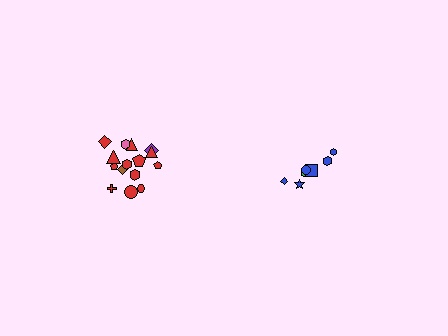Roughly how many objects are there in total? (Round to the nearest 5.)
Roughly 20 objects in total.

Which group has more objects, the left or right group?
The left group.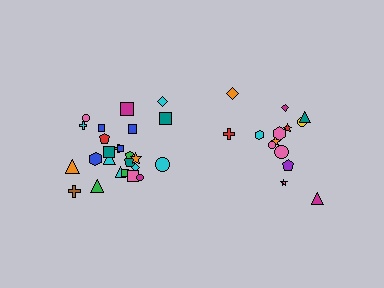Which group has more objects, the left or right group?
The left group.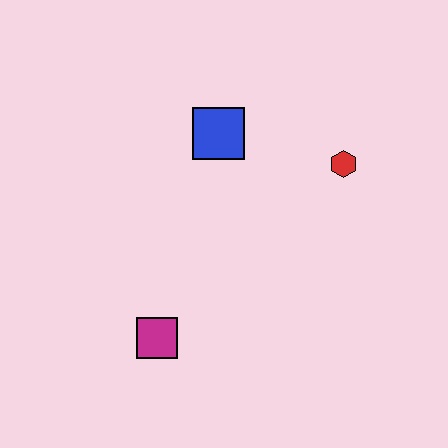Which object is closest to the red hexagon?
The blue square is closest to the red hexagon.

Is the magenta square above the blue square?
No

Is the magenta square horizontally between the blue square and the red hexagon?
No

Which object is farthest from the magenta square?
The red hexagon is farthest from the magenta square.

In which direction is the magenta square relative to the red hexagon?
The magenta square is to the left of the red hexagon.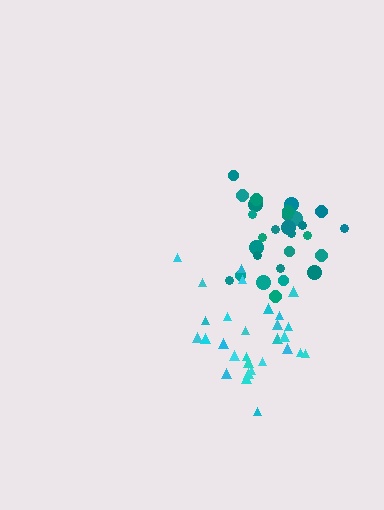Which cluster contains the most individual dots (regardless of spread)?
Cyan (29).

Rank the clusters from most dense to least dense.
teal, cyan.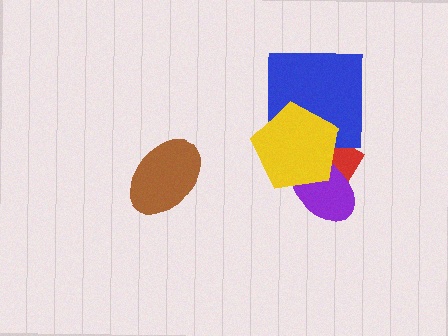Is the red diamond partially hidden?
Yes, it is partially covered by another shape.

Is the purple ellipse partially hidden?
Yes, it is partially covered by another shape.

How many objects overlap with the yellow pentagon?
3 objects overlap with the yellow pentagon.